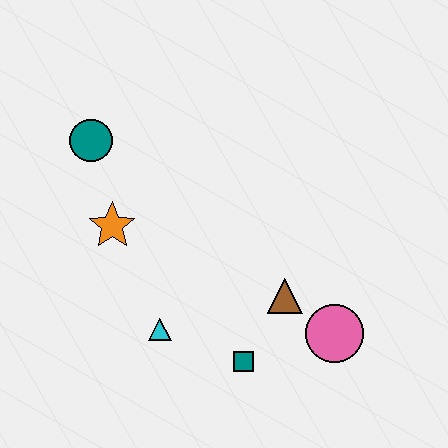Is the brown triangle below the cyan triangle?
No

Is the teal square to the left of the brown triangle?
Yes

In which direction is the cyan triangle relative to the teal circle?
The cyan triangle is below the teal circle.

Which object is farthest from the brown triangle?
The teal circle is farthest from the brown triangle.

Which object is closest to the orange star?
The teal circle is closest to the orange star.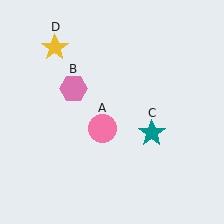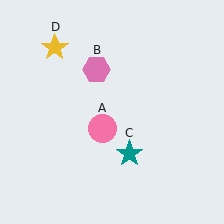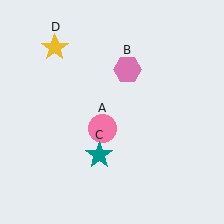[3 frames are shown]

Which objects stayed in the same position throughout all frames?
Pink circle (object A) and yellow star (object D) remained stationary.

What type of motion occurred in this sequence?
The pink hexagon (object B), teal star (object C) rotated clockwise around the center of the scene.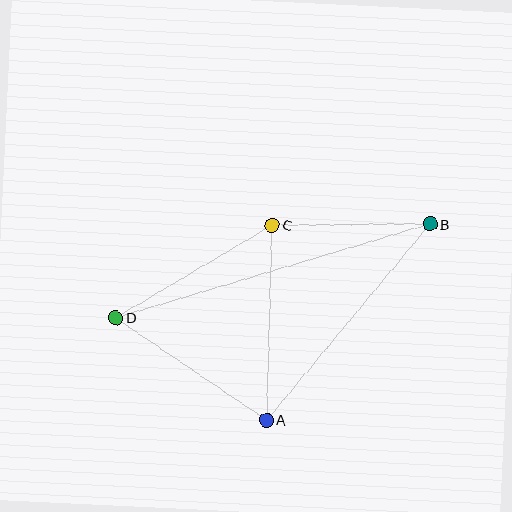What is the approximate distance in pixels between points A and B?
The distance between A and B is approximately 255 pixels.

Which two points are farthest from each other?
Points B and D are farthest from each other.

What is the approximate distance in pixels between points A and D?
The distance between A and D is approximately 182 pixels.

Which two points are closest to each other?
Points B and C are closest to each other.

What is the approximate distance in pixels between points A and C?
The distance between A and C is approximately 195 pixels.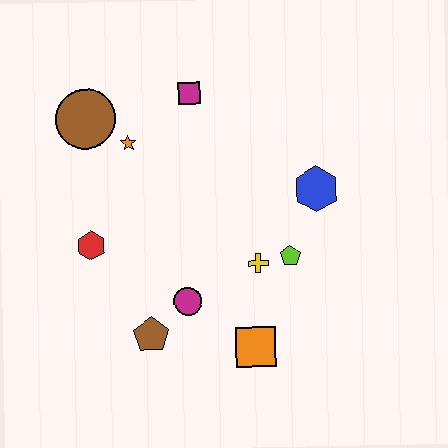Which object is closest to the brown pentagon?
The magenta circle is closest to the brown pentagon.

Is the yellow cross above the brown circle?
No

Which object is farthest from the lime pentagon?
The brown circle is farthest from the lime pentagon.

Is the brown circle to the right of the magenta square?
No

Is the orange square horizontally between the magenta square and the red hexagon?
No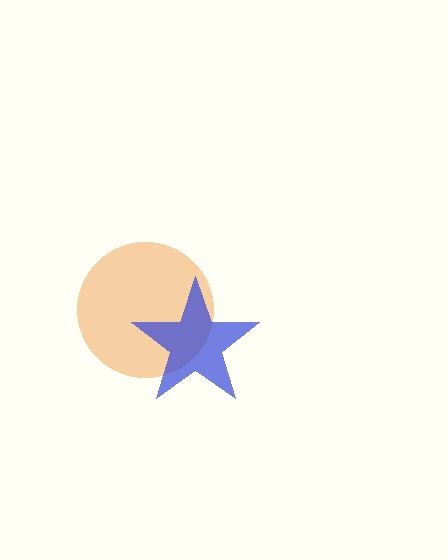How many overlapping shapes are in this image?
There are 2 overlapping shapes in the image.